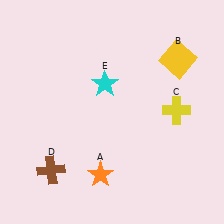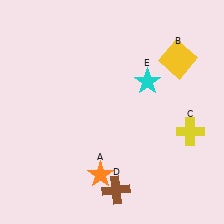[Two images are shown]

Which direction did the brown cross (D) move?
The brown cross (D) moved right.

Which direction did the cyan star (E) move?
The cyan star (E) moved right.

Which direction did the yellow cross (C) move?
The yellow cross (C) moved down.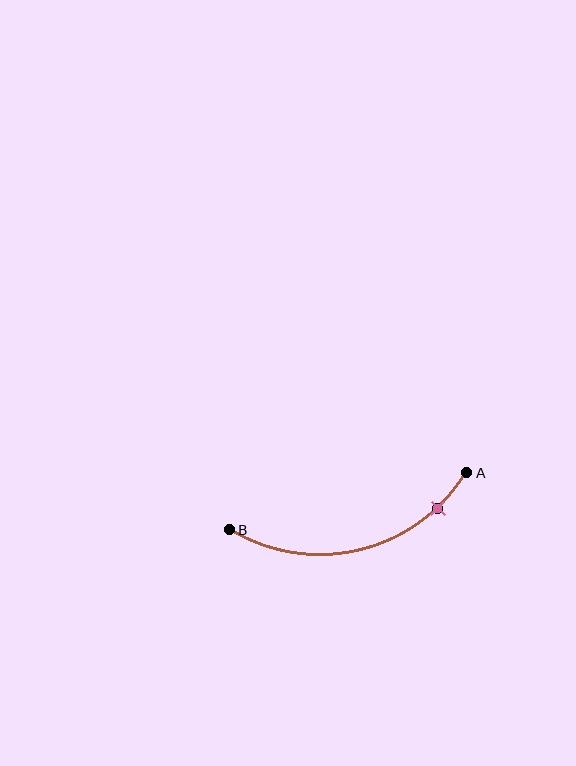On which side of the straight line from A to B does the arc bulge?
The arc bulges below the straight line connecting A and B.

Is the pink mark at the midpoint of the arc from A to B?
No. The pink mark lies on the arc but is closer to endpoint A. The arc midpoint would be at the point on the curve equidistant along the arc from both A and B.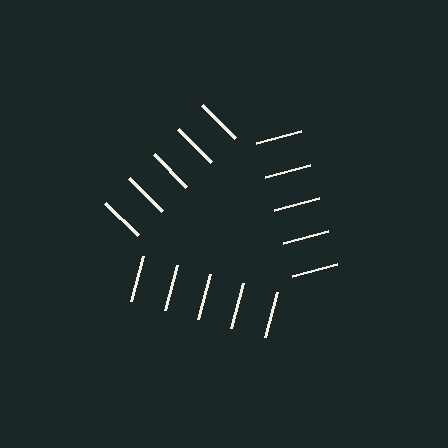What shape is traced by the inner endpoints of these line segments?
An illusory triangle — the line segments terminate on its edges but no continuous stroke is drawn.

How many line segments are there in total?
15 — 5 along each of the 3 edges.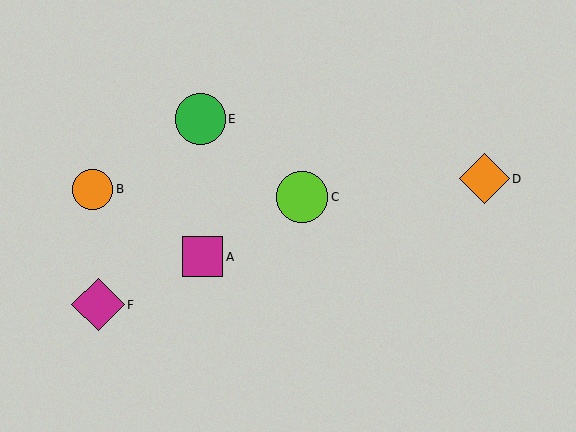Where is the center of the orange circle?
The center of the orange circle is at (93, 189).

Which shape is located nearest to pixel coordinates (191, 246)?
The magenta square (labeled A) at (203, 257) is nearest to that location.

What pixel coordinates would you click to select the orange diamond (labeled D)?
Click at (484, 179) to select the orange diamond D.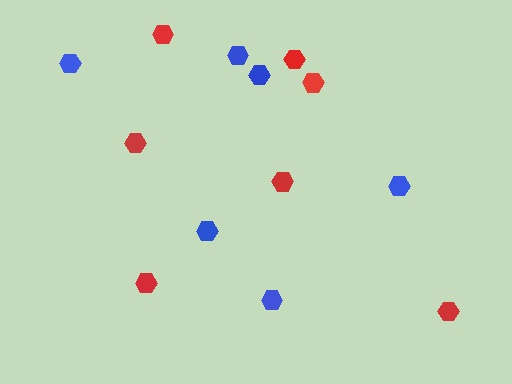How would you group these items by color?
There are 2 groups: one group of blue hexagons (6) and one group of red hexagons (7).